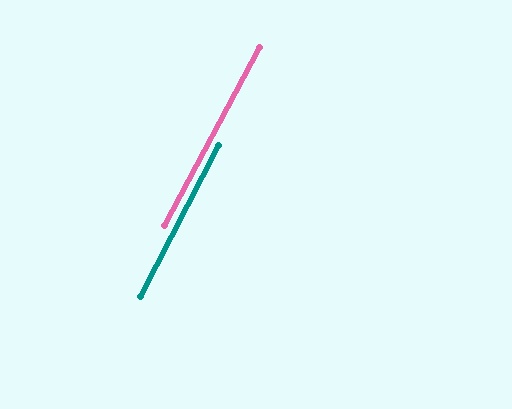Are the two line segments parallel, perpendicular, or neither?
Parallel — their directions differ by only 0.7°.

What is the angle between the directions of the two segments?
Approximately 1 degree.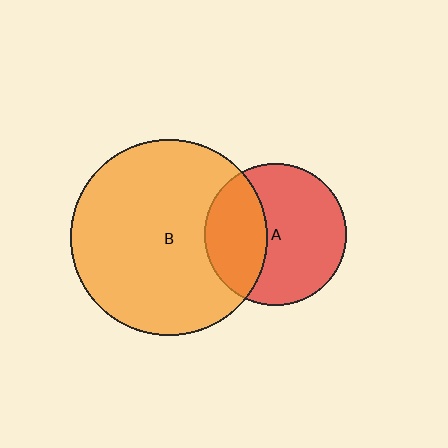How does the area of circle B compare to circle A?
Approximately 1.9 times.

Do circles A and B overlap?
Yes.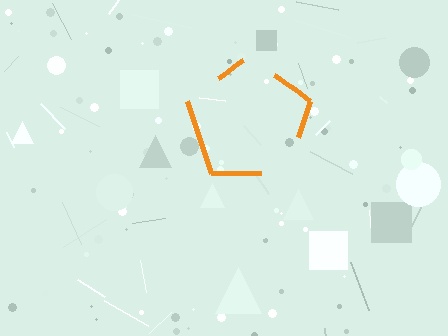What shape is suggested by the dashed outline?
The dashed outline suggests a pentagon.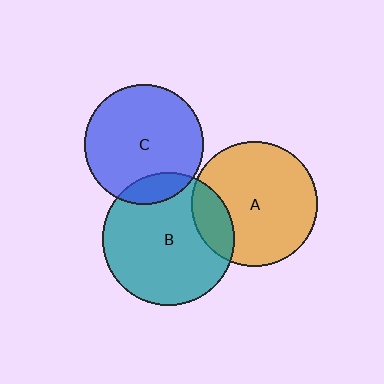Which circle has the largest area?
Circle B (teal).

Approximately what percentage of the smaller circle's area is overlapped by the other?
Approximately 15%.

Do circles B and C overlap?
Yes.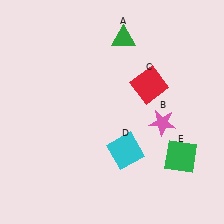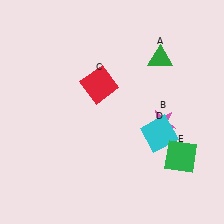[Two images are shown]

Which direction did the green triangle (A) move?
The green triangle (A) moved right.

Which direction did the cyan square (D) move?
The cyan square (D) moved right.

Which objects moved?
The objects that moved are: the green triangle (A), the red square (C), the cyan square (D).